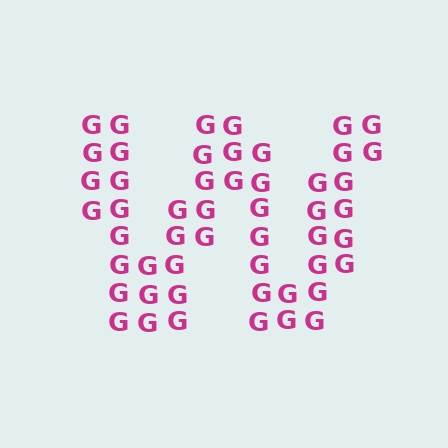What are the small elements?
The small elements are letter G's.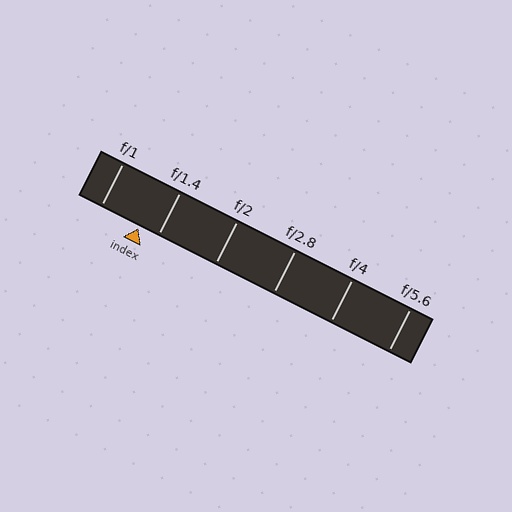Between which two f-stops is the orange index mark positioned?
The index mark is between f/1 and f/1.4.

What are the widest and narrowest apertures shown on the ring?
The widest aperture shown is f/1 and the narrowest is f/5.6.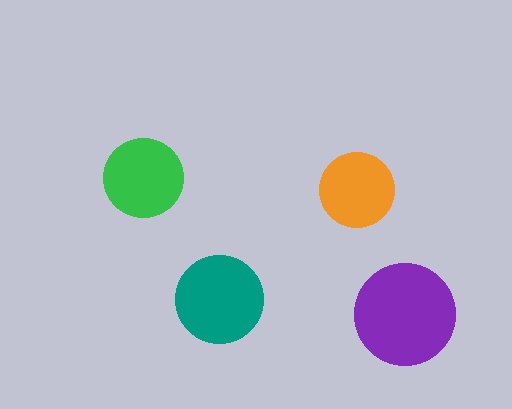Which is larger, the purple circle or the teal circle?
The purple one.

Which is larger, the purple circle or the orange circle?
The purple one.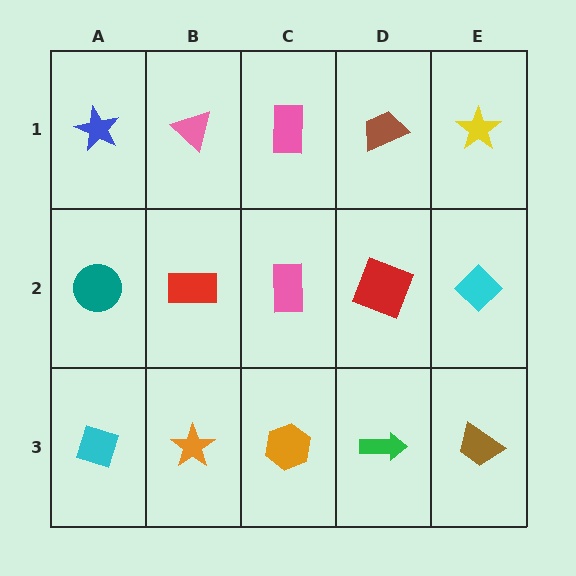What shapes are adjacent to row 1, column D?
A red square (row 2, column D), a pink rectangle (row 1, column C), a yellow star (row 1, column E).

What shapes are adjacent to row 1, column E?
A cyan diamond (row 2, column E), a brown trapezoid (row 1, column D).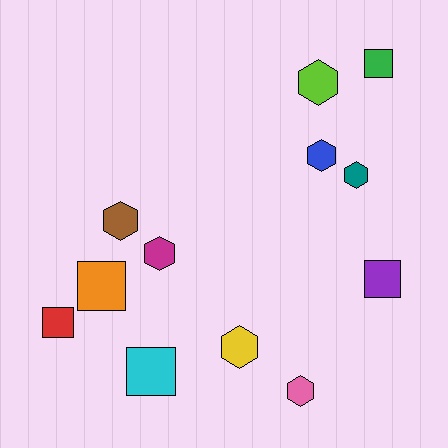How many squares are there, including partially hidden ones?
There are 5 squares.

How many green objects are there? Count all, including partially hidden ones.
There is 1 green object.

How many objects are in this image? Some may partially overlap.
There are 12 objects.